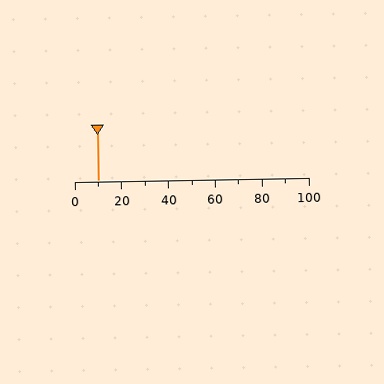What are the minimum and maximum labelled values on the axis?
The axis runs from 0 to 100.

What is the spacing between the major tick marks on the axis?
The major ticks are spaced 20 apart.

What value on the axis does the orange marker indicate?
The marker indicates approximately 10.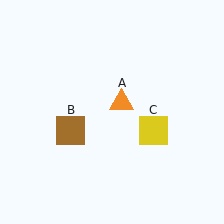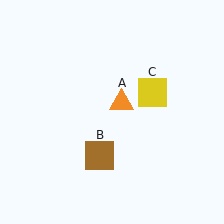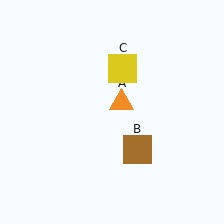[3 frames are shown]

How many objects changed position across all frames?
2 objects changed position: brown square (object B), yellow square (object C).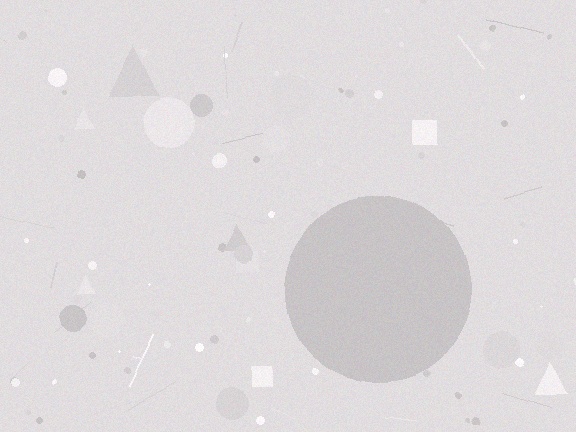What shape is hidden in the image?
A circle is hidden in the image.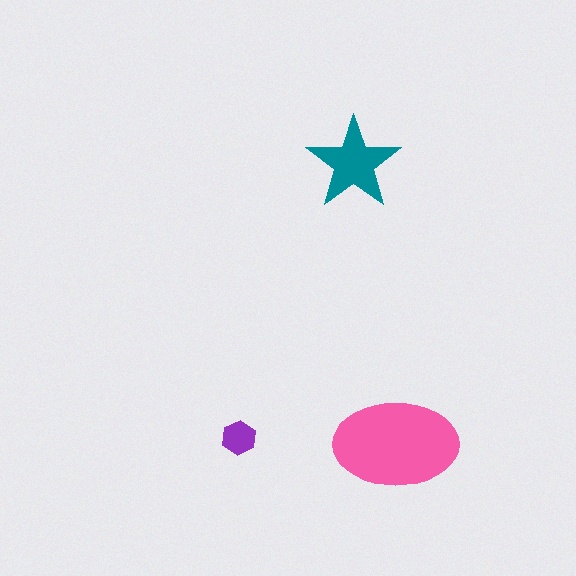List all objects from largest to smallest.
The pink ellipse, the teal star, the purple hexagon.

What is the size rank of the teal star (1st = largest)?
2nd.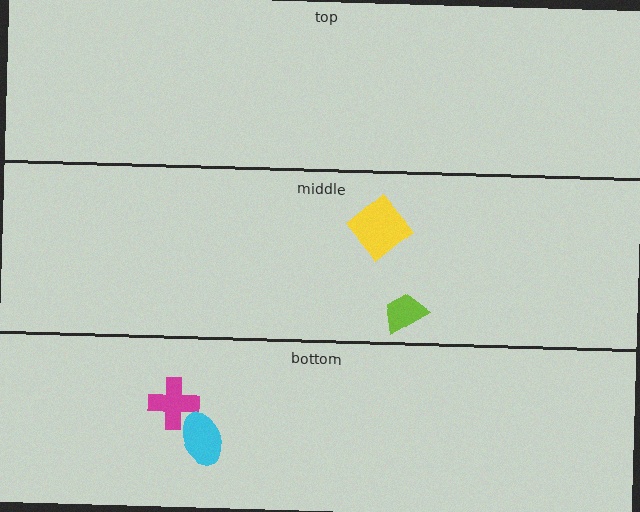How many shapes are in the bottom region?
2.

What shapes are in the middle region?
The lime trapezoid, the yellow diamond.